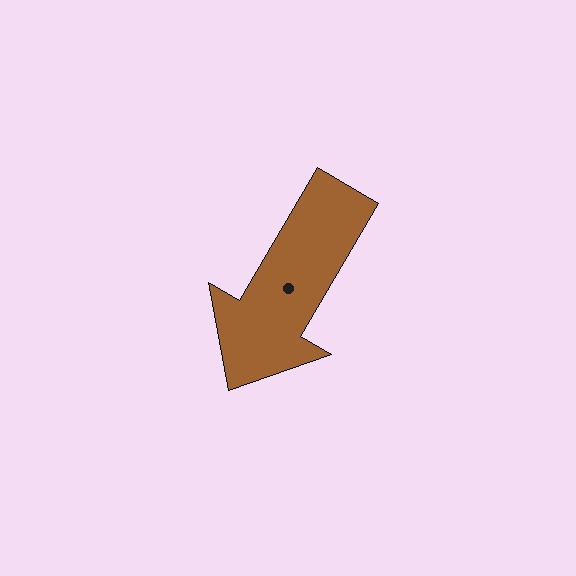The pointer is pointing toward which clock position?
Roughly 7 o'clock.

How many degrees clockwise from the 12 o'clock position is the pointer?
Approximately 210 degrees.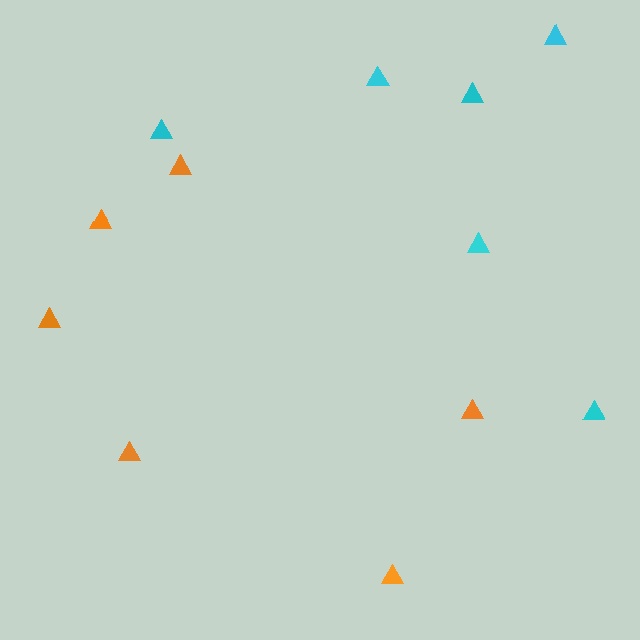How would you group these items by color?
There are 2 groups: one group of cyan triangles (6) and one group of orange triangles (6).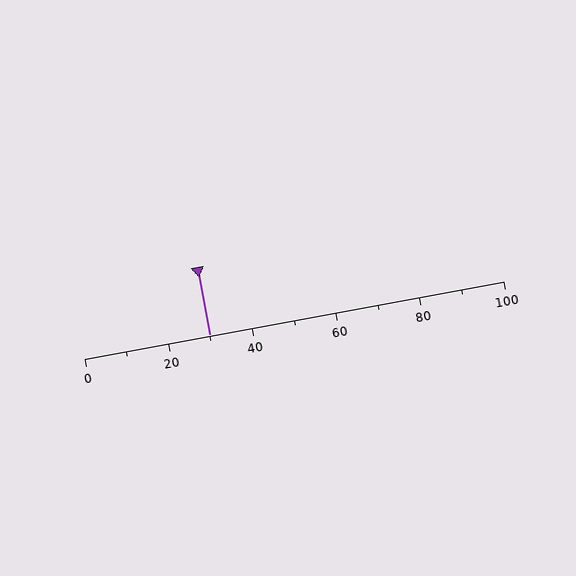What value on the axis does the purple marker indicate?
The marker indicates approximately 30.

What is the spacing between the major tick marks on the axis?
The major ticks are spaced 20 apart.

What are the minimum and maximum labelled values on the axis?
The axis runs from 0 to 100.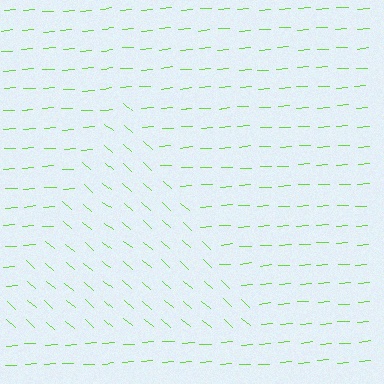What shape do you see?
I see a triangle.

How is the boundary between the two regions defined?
The boundary is defined purely by a change in line orientation (approximately 45 degrees difference). All lines are the same color and thickness.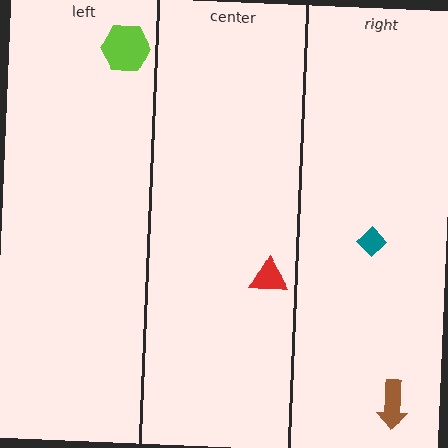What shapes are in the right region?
The teal diamond, the brown arrow.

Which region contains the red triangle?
The center region.